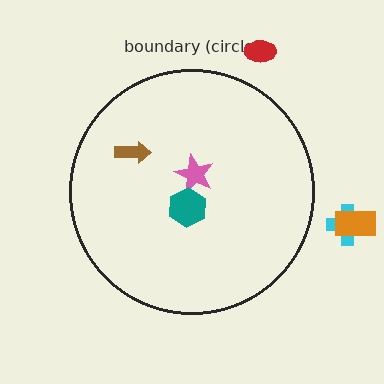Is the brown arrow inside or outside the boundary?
Inside.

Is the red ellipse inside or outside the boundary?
Outside.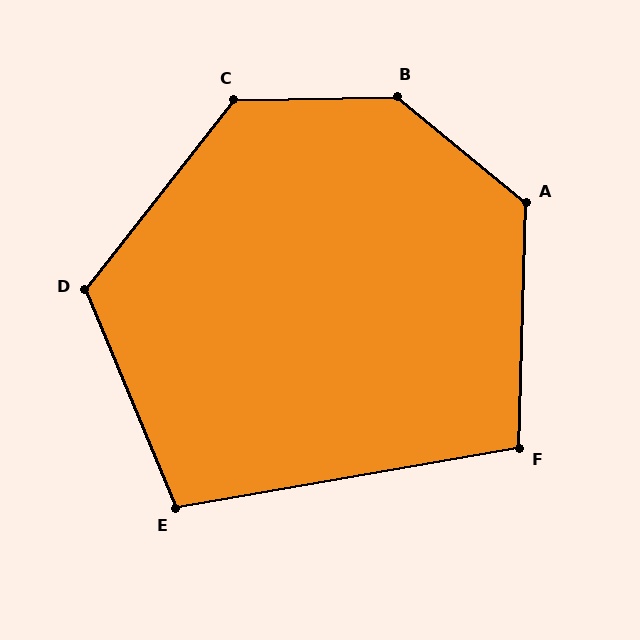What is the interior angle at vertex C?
Approximately 129 degrees (obtuse).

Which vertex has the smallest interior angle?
F, at approximately 101 degrees.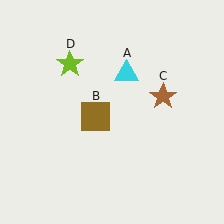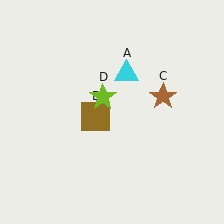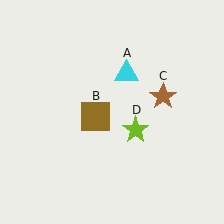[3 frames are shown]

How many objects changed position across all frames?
1 object changed position: lime star (object D).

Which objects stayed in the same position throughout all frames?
Cyan triangle (object A) and brown square (object B) and brown star (object C) remained stationary.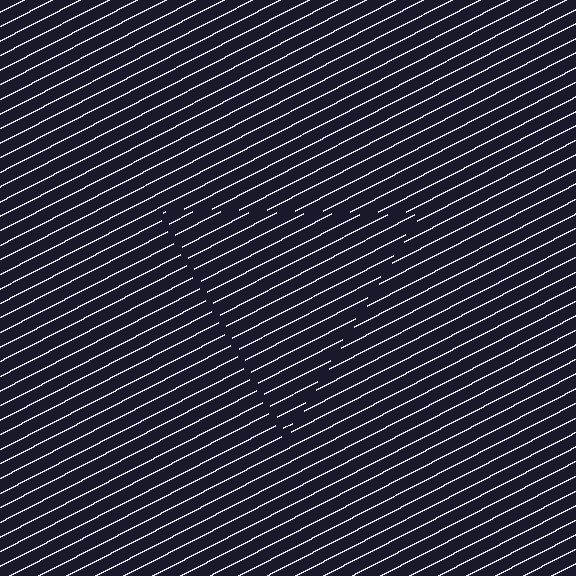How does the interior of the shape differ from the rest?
The interior of the shape contains the same grating, shifted by half a period — the contour is defined by the phase discontinuity where line-ends from the inner and outer gratings abut.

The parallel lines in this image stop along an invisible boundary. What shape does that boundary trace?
An illusory triangle. The interior of the shape contains the same grating, shifted by half a period — the contour is defined by the phase discontinuity where line-ends from the inner and outer gratings abut.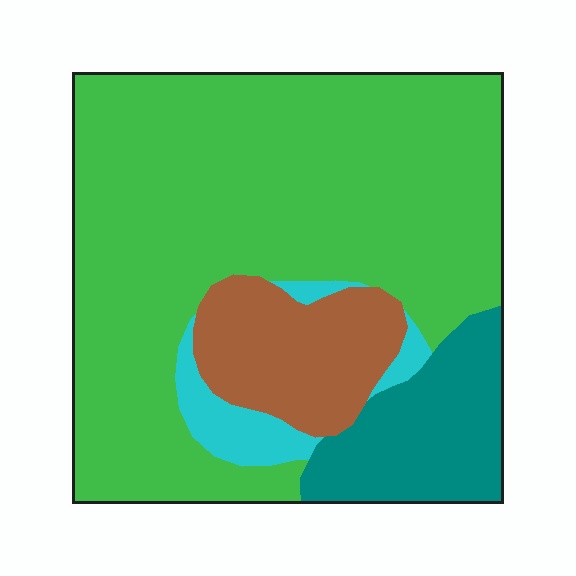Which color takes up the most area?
Green, at roughly 65%.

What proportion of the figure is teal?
Teal takes up about one eighth (1/8) of the figure.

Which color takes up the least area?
Cyan, at roughly 5%.